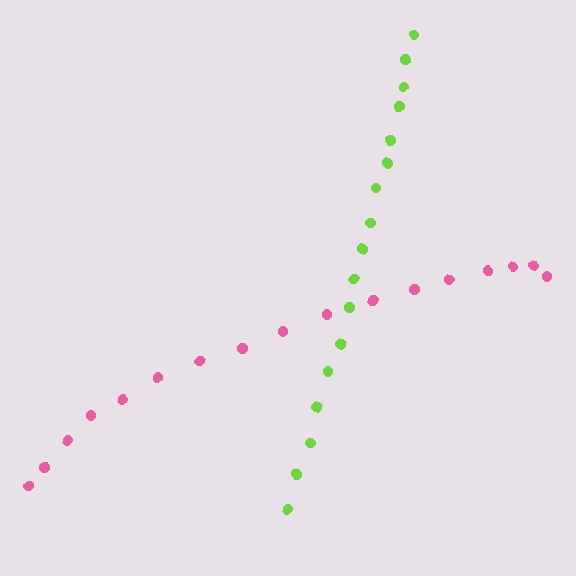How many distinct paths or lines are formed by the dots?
There are 2 distinct paths.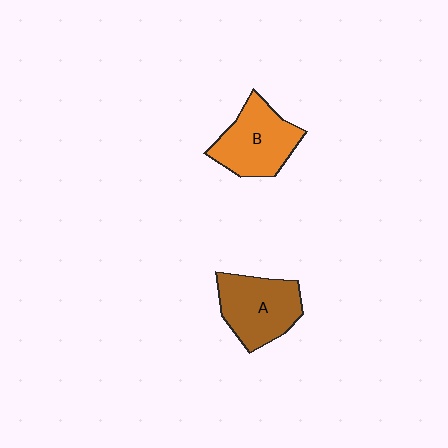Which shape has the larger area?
Shape A (brown).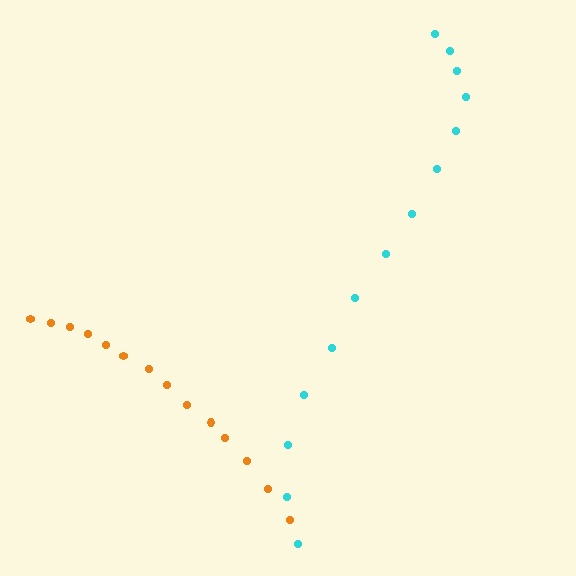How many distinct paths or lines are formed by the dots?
There are 2 distinct paths.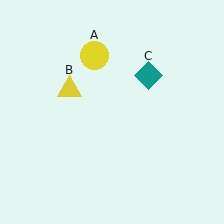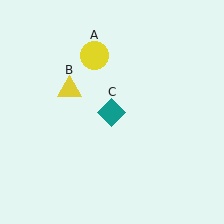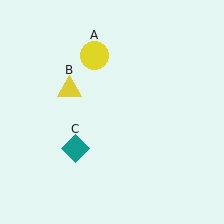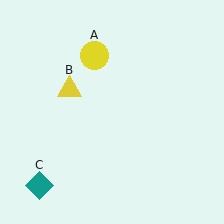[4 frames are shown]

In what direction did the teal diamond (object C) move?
The teal diamond (object C) moved down and to the left.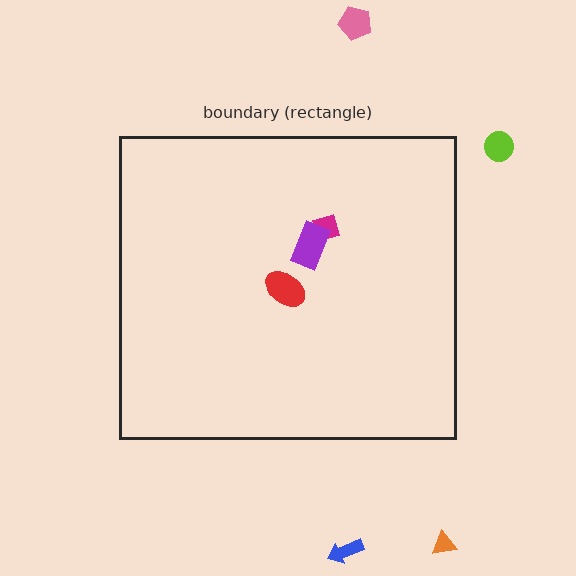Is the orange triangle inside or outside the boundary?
Outside.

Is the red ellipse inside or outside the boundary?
Inside.